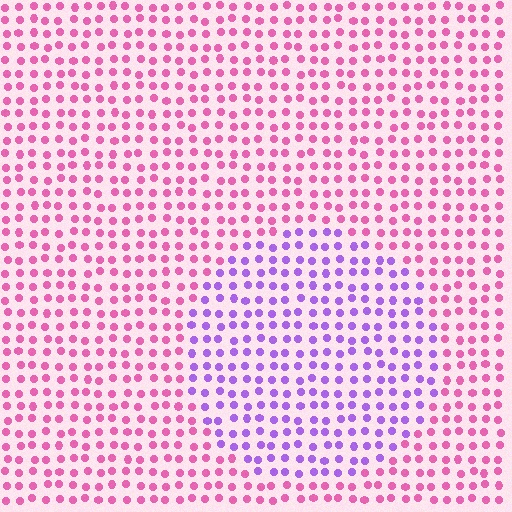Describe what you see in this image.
The image is filled with small pink elements in a uniform arrangement. A circle-shaped region is visible where the elements are tinted to a slightly different hue, forming a subtle color boundary.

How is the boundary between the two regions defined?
The boundary is defined purely by a slight shift in hue (about 52 degrees). Spacing, size, and orientation are identical on both sides.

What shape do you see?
I see a circle.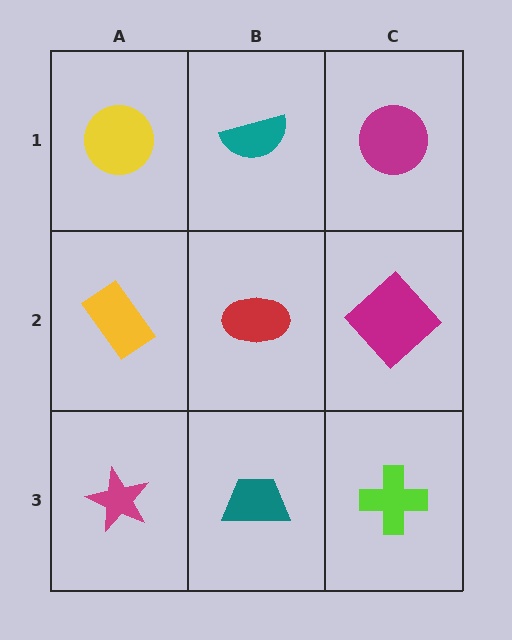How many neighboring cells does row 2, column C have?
3.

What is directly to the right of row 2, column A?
A red ellipse.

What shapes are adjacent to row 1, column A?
A yellow rectangle (row 2, column A), a teal semicircle (row 1, column B).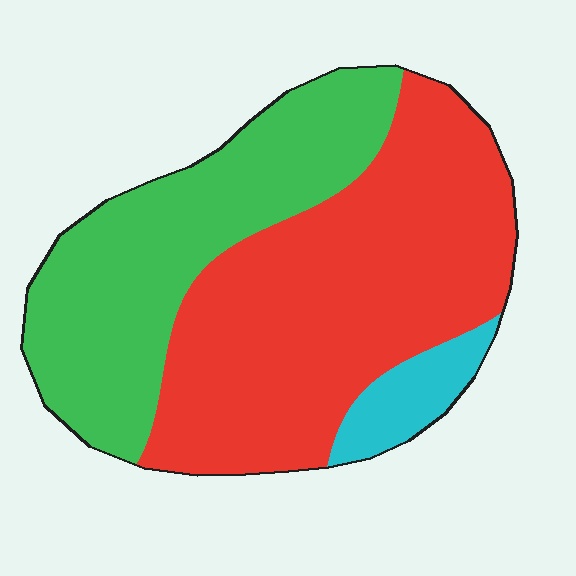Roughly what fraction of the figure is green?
Green takes up about three eighths (3/8) of the figure.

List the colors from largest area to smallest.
From largest to smallest: red, green, cyan.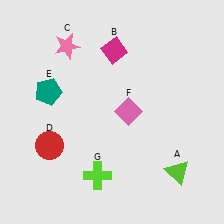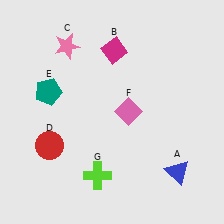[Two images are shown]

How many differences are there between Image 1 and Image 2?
There is 1 difference between the two images.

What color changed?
The triangle (A) changed from lime in Image 1 to blue in Image 2.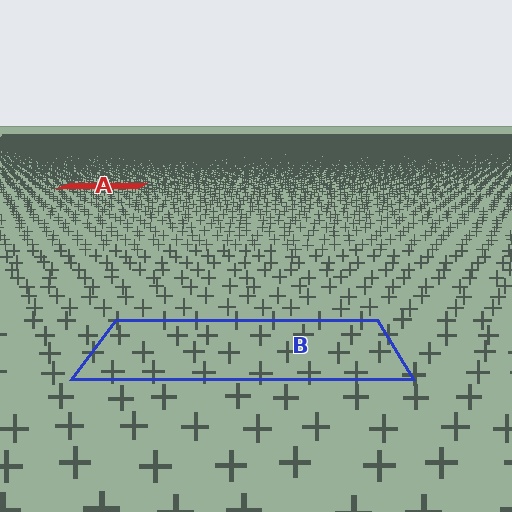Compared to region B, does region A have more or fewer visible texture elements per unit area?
Region A has more texture elements per unit area — they are packed more densely because it is farther away.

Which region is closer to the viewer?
Region B is closer. The texture elements there are larger and more spread out.